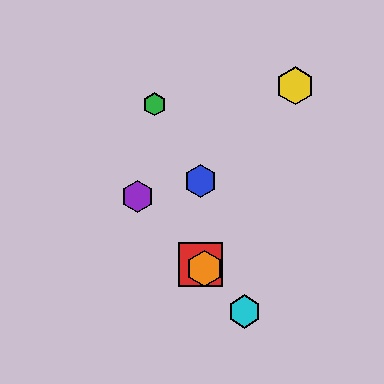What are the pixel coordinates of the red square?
The red square is at (201, 264).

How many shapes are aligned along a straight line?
4 shapes (the red square, the purple hexagon, the orange hexagon, the cyan hexagon) are aligned along a straight line.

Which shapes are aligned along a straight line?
The red square, the purple hexagon, the orange hexagon, the cyan hexagon are aligned along a straight line.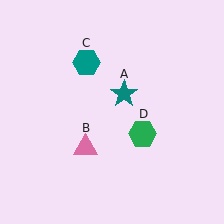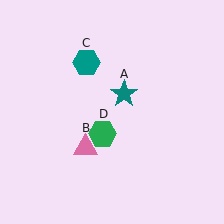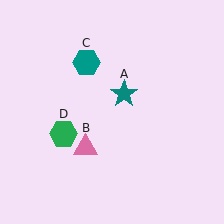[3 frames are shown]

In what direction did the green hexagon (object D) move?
The green hexagon (object D) moved left.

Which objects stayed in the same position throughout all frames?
Teal star (object A) and pink triangle (object B) and teal hexagon (object C) remained stationary.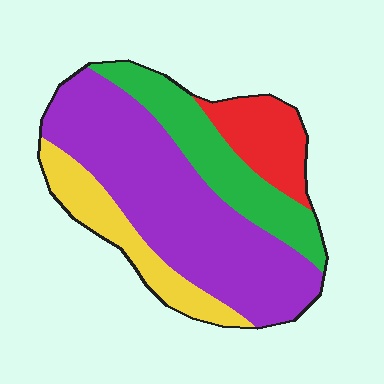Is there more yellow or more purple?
Purple.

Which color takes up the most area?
Purple, at roughly 50%.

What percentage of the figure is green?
Green takes up about one fifth (1/5) of the figure.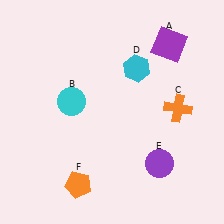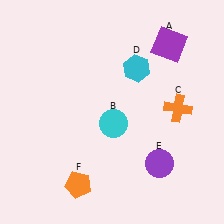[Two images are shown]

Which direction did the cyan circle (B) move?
The cyan circle (B) moved right.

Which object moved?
The cyan circle (B) moved right.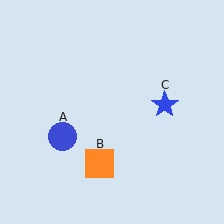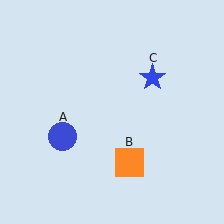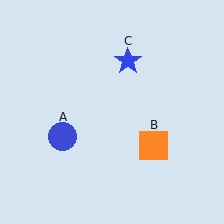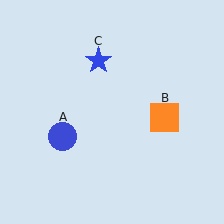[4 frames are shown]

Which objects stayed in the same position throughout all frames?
Blue circle (object A) remained stationary.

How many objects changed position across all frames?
2 objects changed position: orange square (object B), blue star (object C).